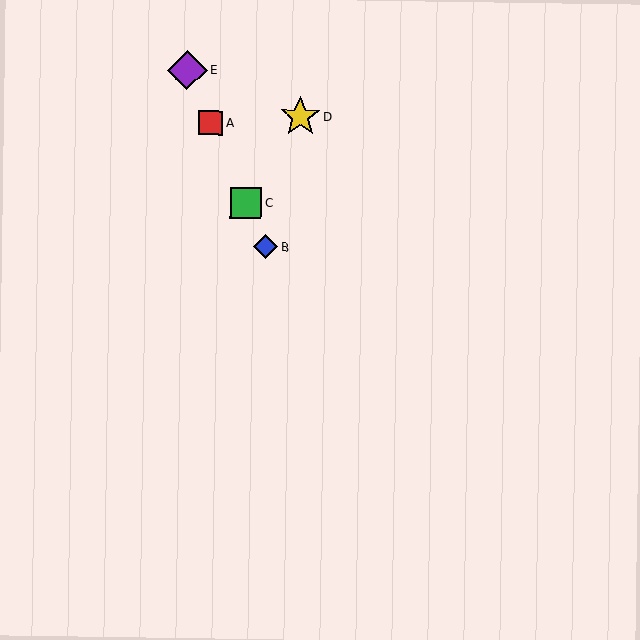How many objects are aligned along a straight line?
4 objects (A, B, C, E) are aligned along a straight line.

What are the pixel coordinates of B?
Object B is at (265, 247).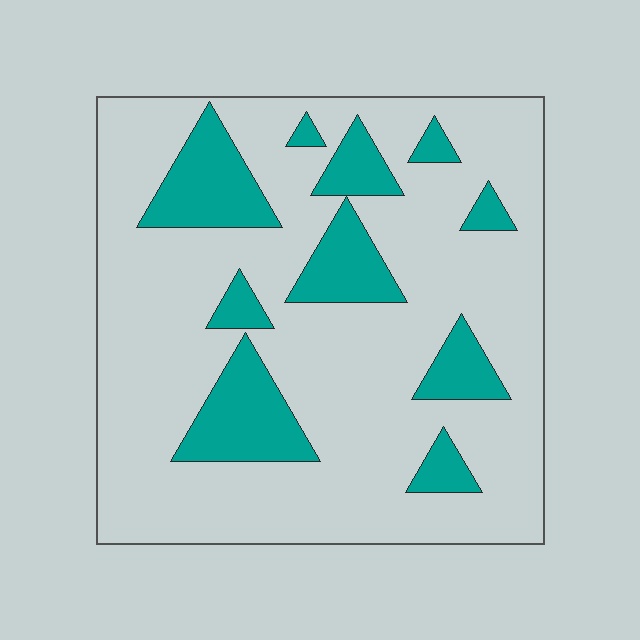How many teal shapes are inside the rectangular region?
10.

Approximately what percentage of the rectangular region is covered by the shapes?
Approximately 20%.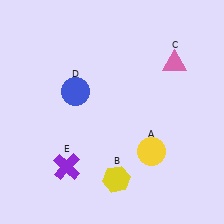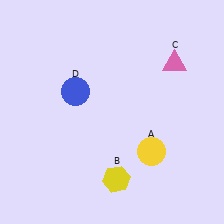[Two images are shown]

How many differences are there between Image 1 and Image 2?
There is 1 difference between the two images.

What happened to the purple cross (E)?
The purple cross (E) was removed in Image 2. It was in the bottom-left area of Image 1.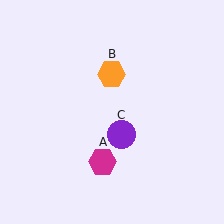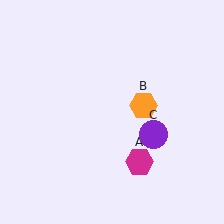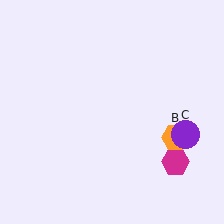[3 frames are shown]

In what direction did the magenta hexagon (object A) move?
The magenta hexagon (object A) moved right.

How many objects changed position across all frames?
3 objects changed position: magenta hexagon (object A), orange hexagon (object B), purple circle (object C).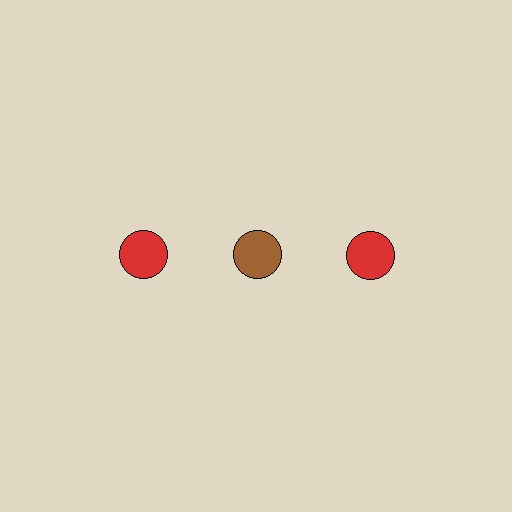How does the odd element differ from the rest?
It has a different color: brown instead of red.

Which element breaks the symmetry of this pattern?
The brown circle in the top row, second from left column breaks the symmetry. All other shapes are red circles.